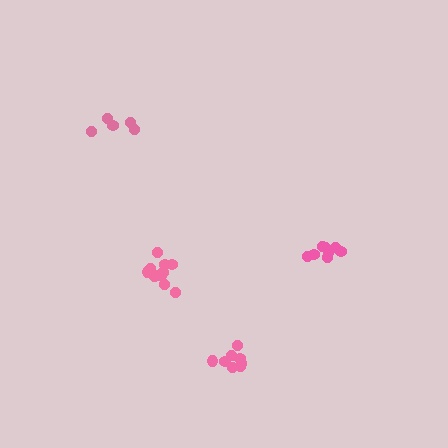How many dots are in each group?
Group 1: 8 dots, Group 2: 5 dots, Group 3: 11 dots, Group 4: 8 dots (32 total).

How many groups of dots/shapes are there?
There are 4 groups.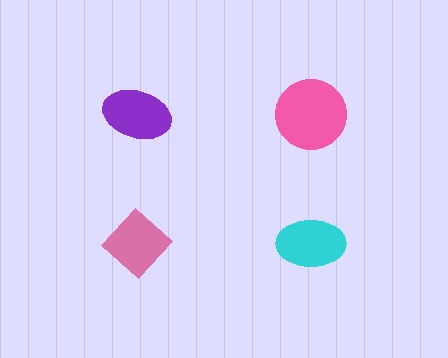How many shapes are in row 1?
2 shapes.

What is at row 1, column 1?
A purple ellipse.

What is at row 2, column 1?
A pink diamond.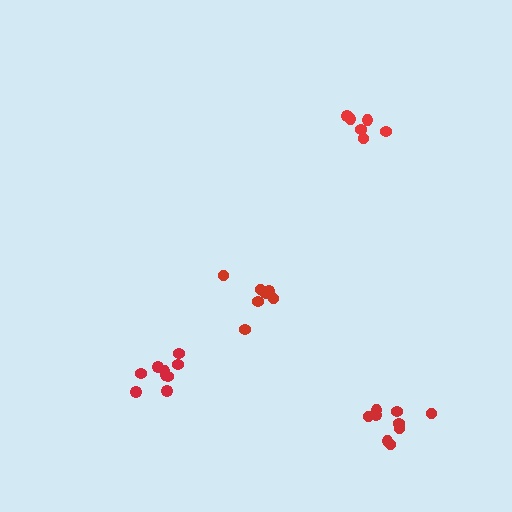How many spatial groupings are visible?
There are 4 spatial groupings.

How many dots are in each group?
Group 1: 9 dots, Group 2: 6 dots, Group 3: 9 dots, Group 4: 7 dots (31 total).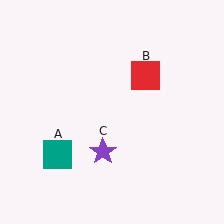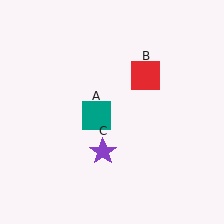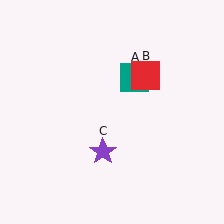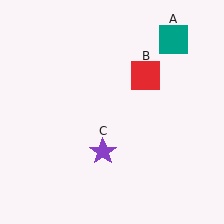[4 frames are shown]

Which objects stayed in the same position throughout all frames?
Red square (object B) and purple star (object C) remained stationary.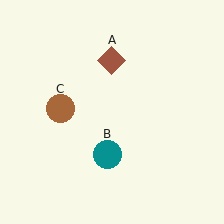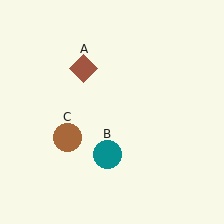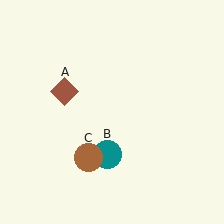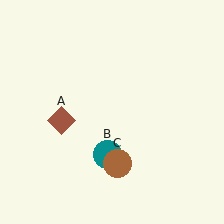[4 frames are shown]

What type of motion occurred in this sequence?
The brown diamond (object A), brown circle (object C) rotated counterclockwise around the center of the scene.